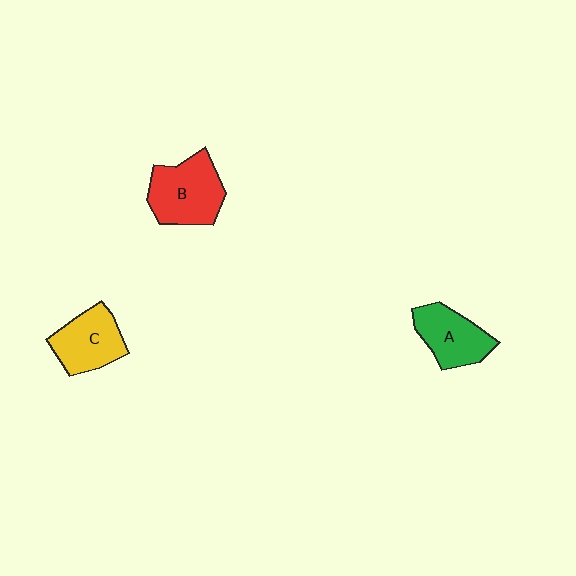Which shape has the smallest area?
Shape A (green).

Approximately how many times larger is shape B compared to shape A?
Approximately 1.2 times.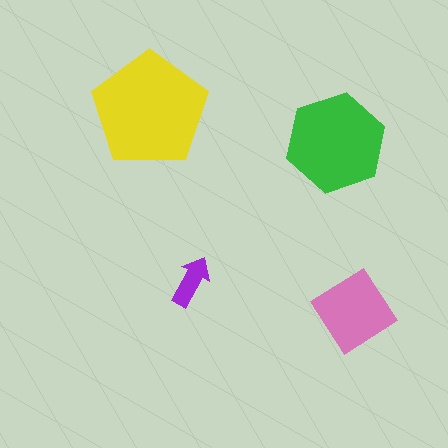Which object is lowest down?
The pink diamond is bottommost.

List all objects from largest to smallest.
The yellow pentagon, the green hexagon, the pink diamond, the purple arrow.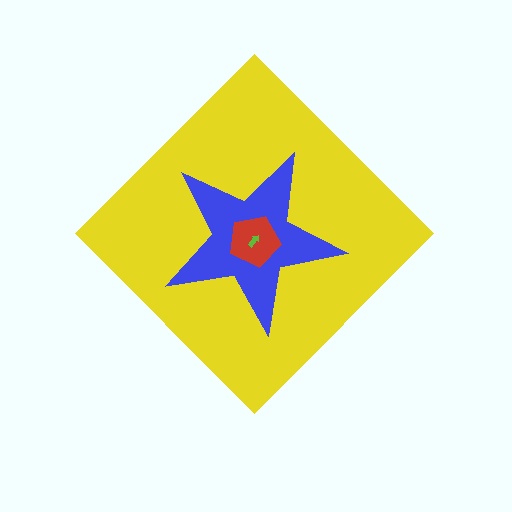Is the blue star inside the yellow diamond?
Yes.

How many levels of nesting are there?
4.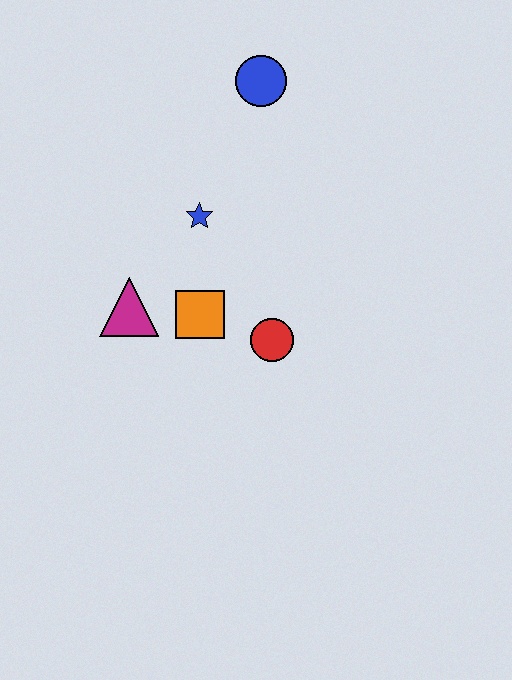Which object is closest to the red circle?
The orange square is closest to the red circle.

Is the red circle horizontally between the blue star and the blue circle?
No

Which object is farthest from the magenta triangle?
The blue circle is farthest from the magenta triangle.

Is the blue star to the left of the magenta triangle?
No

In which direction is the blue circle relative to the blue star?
The blue circle is above the blue star.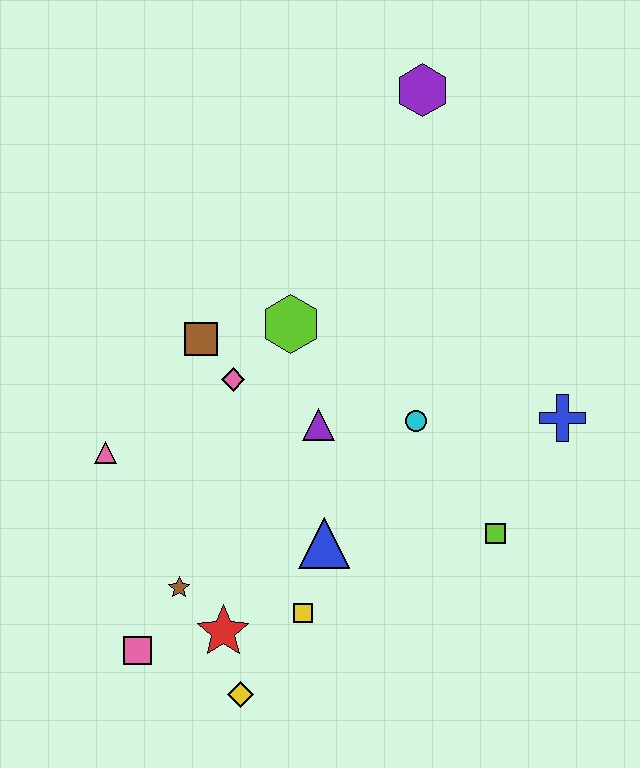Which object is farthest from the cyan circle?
The pink square is farthest from the cyan circle.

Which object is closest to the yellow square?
The blue triangle is closest to the yellow square.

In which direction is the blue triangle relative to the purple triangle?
The blue triangle is below the purple triangle.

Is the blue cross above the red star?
Yes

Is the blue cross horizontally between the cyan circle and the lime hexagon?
No